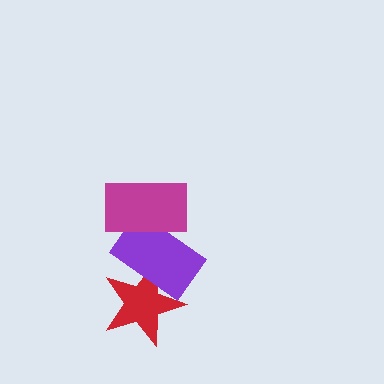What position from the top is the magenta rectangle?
The magenta rectangle is 1st from the top.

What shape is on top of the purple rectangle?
The magenta rectangle is on top of the purple rectangle.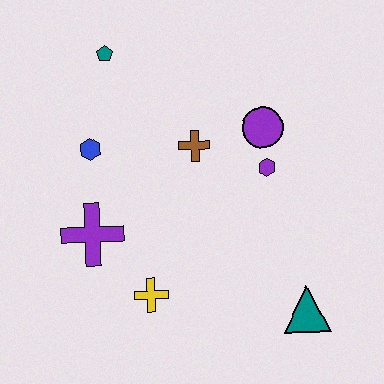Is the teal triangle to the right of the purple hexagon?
Yes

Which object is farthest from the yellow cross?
The teal pentagon is farthest from the yellow cross.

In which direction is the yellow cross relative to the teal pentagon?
The yellow cross is below the teal pentagon.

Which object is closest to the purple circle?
The purple hexagon is closest to the purple circle.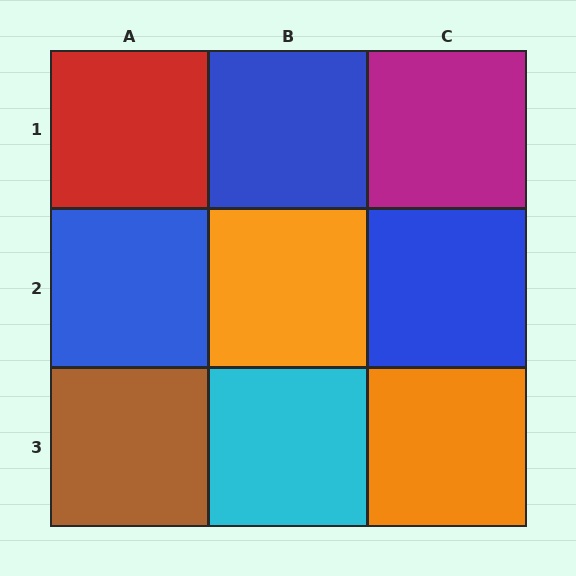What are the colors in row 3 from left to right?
Brown, cyan, orange.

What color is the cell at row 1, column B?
Blue.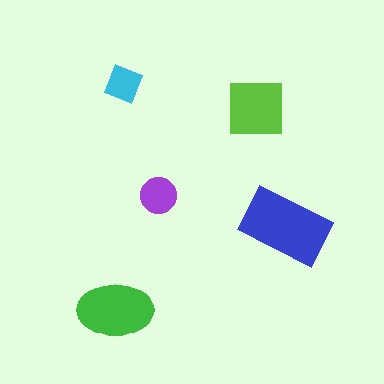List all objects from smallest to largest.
The cyan diamond, the purple circle, the lime square, the green ellipse, the blue rectangle.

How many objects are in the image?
There are 5 objects in the image.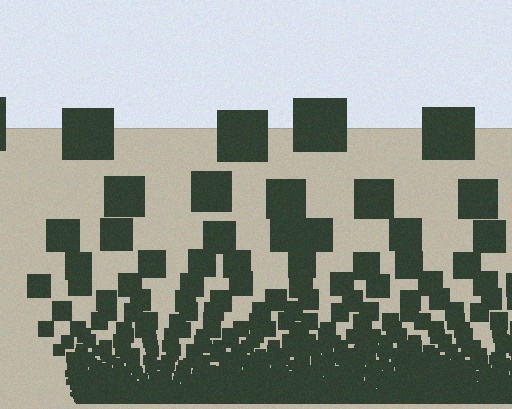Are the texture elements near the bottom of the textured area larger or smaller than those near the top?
Smaller. The gradient is inverted — elements near the bottom are smaller and denser.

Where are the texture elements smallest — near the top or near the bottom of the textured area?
Near the bottom.